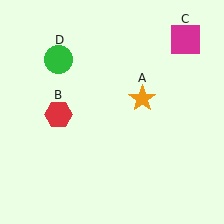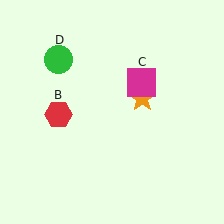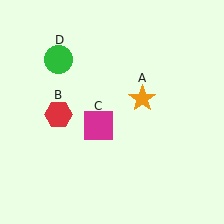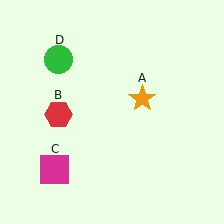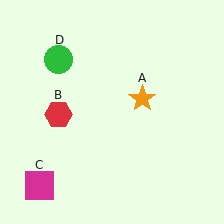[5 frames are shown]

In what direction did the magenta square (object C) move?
The magenta square (object C) moved down and to the left.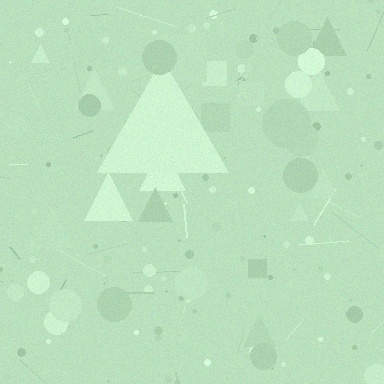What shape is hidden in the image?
A triangle is hidden in the image.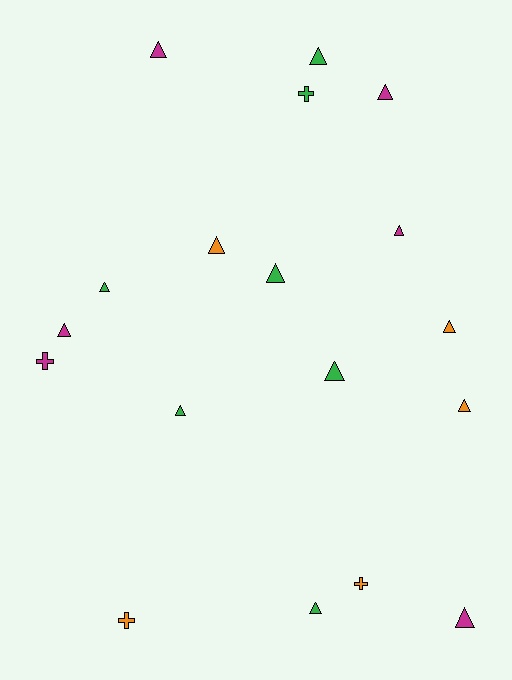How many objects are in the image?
There are 18 objects.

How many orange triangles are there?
There are 3 orange triangles.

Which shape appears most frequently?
Triangle, with 14 objects.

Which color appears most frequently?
Green, with 7 objects.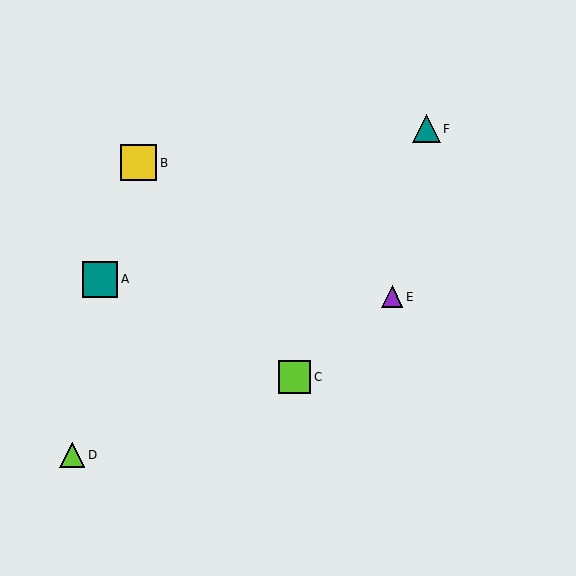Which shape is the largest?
The yellow square (labeled B) is the largest.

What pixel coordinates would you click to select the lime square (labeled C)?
Click at (295, 377) to select the lime square C.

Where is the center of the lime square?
The center of the lime square is at (295, 377).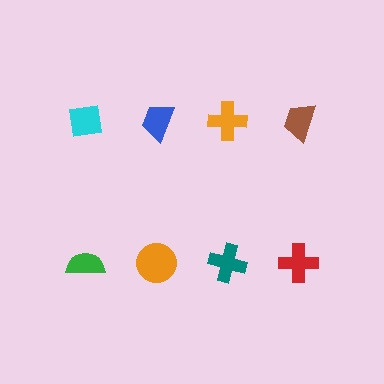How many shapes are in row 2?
4 shapes.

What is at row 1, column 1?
A cyan square.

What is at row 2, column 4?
A red cross.